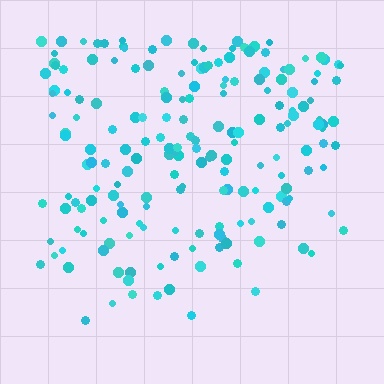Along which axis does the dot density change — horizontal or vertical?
Vertical.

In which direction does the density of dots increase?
From bottom to top, with the top side densest.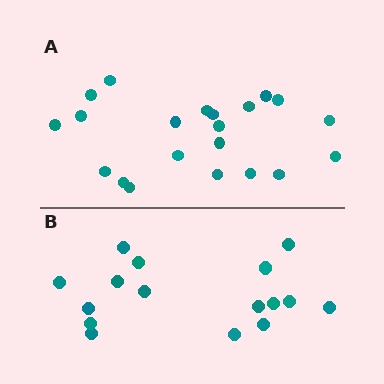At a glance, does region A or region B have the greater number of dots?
Region A (the top region) has more dots.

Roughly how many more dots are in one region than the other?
Region A has about 5 more dots than region B.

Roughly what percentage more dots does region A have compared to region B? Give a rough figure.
About 30% more.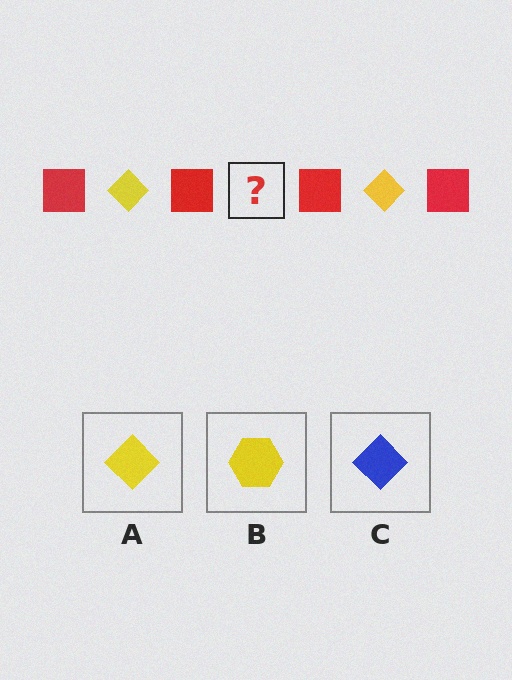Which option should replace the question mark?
Option A.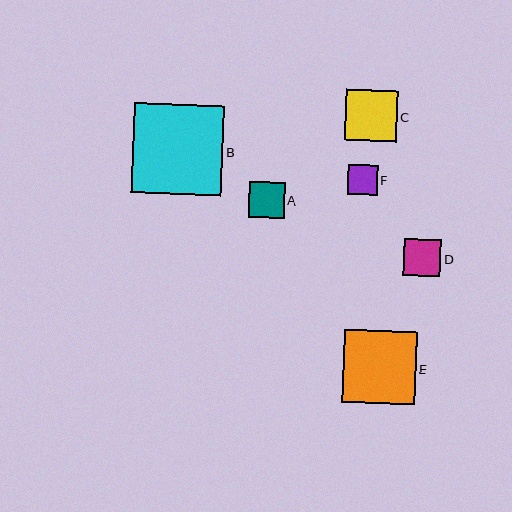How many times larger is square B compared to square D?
Square B is approximately 2.4 times the size of square D.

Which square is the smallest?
Square F is the smallest with a size of approximately 30 pixels.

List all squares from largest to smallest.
From largest to smallest: B, E, C, D, A, F.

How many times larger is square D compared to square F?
Square D is approximately 1.3 times the size of square F.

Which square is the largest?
Square B is the largest with a size of approximately 90 pixels.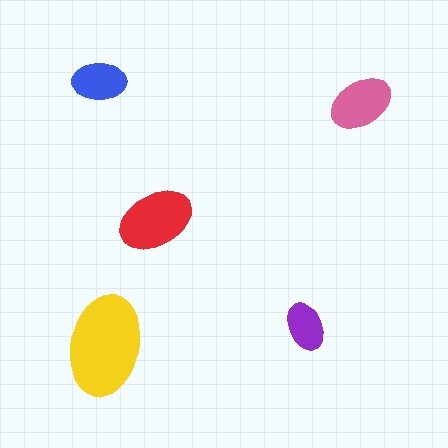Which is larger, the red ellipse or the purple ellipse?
The red one.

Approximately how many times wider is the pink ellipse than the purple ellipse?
About 1.5 times wider.